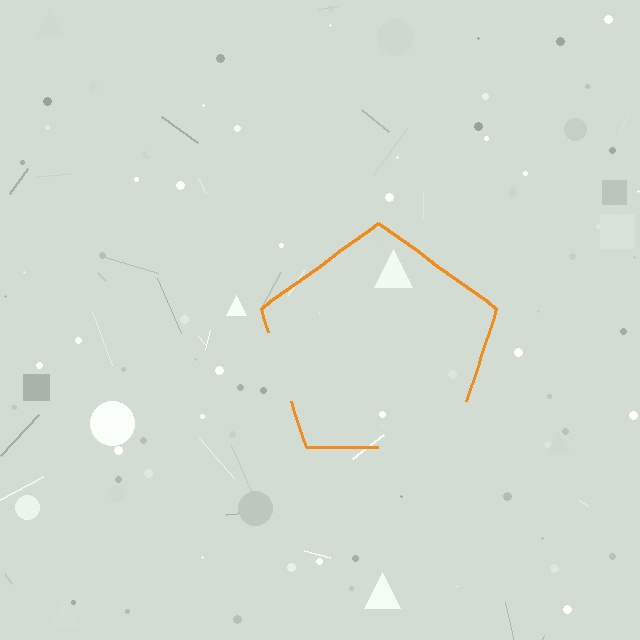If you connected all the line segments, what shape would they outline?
They would outline a pentagon.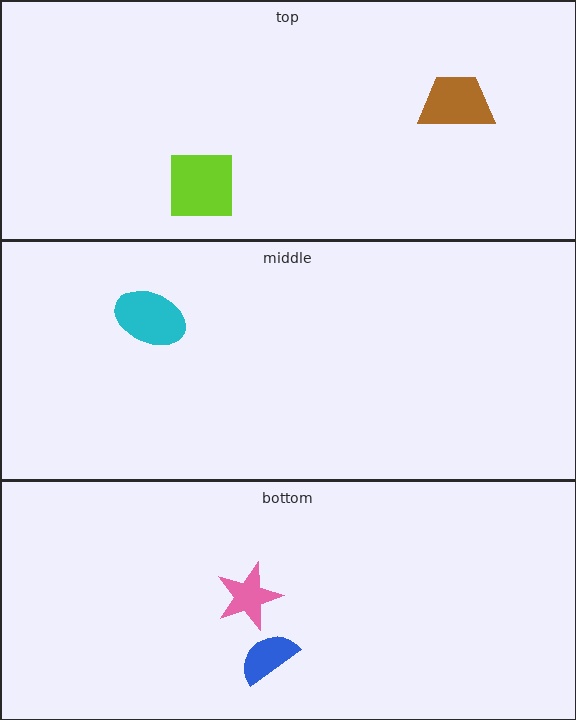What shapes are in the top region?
The brown trapezoid, the lime square.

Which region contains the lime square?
The top region.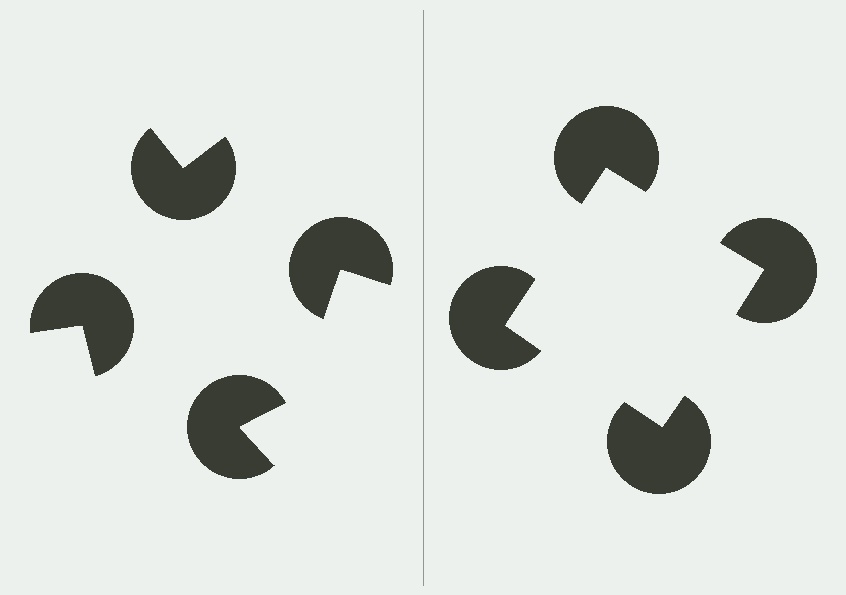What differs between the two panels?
The pac-man discs are positioned identically on both sides; only the wedge orientations differ. On the right they align to a square; on the left they are misaligned.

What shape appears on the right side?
An illusory square.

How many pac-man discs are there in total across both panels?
8 — 4 on each side.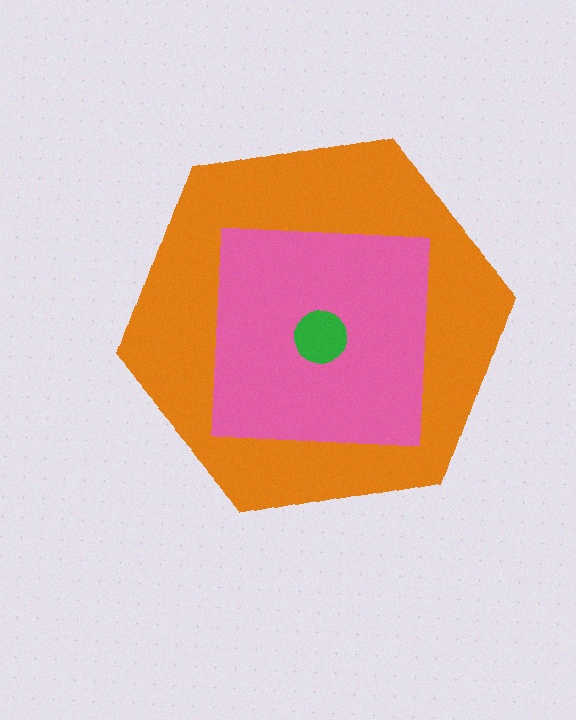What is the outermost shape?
The orange hexagon.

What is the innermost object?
The green circle.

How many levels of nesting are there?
3.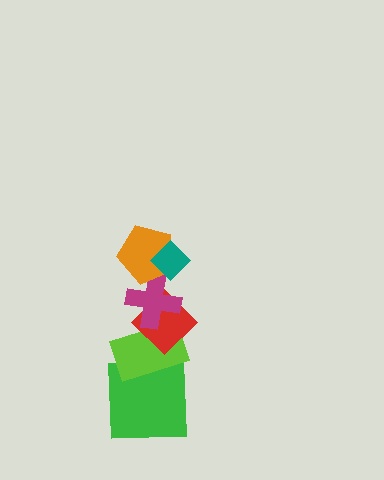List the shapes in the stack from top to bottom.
From top to bottom: the teal diamond, the orange pentagon, the magenta cross, the red diamond, the lime rectangle, the green square.